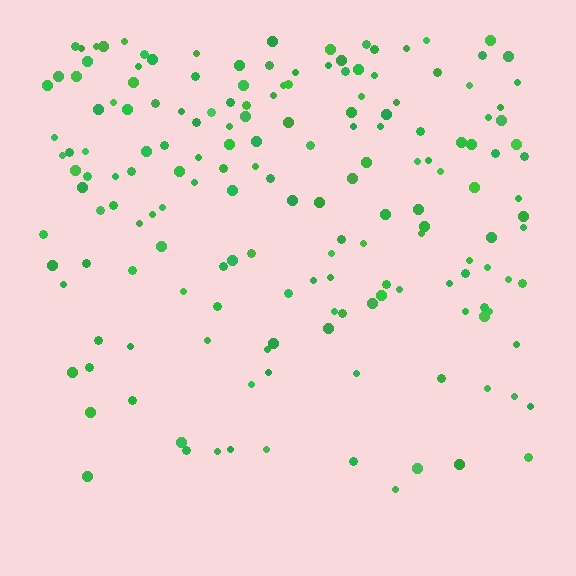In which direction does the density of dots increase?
From bottom to top, with the top side densest.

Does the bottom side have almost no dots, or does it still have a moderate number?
Still a moderate number, just noticeably fewer than the top.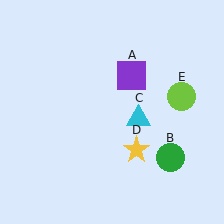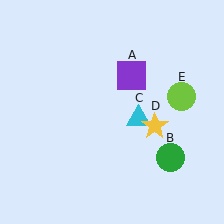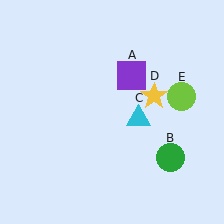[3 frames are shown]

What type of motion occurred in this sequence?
The yellow star (object D) rotated counterclockwise around the center of the scene.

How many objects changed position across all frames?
1 object changed position: yellow star (object D).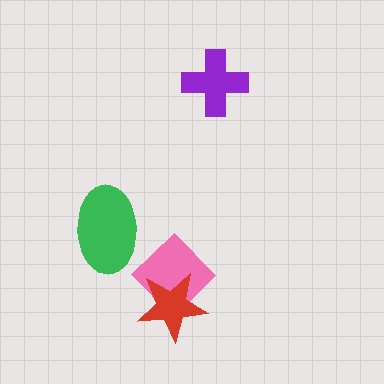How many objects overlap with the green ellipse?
0 objects overlap with the green ellipse.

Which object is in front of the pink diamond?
The red star is in front of the pink diamond.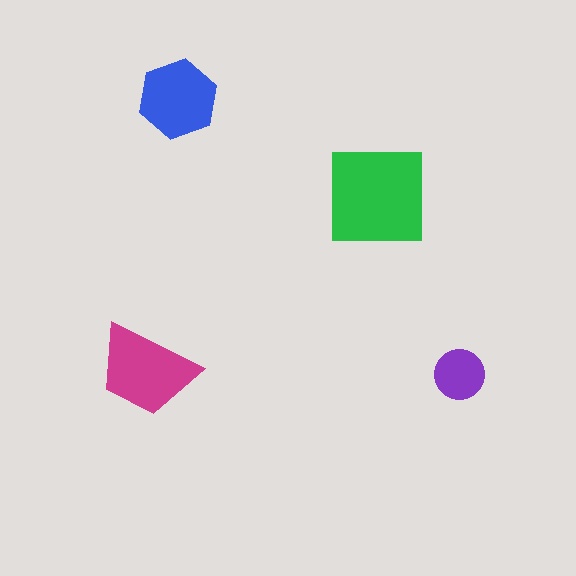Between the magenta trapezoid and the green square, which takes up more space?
The green square.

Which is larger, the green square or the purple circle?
The green square.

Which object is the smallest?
The purple circle.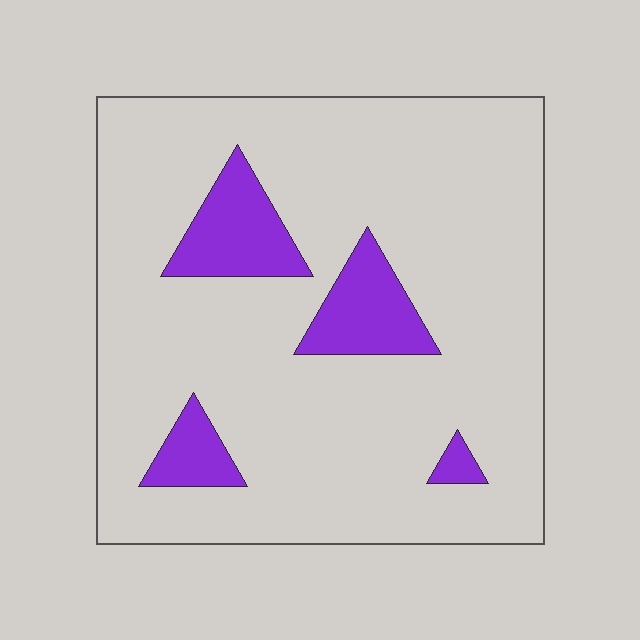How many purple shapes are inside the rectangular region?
4.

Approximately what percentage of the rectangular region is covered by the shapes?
Approximately 15%.